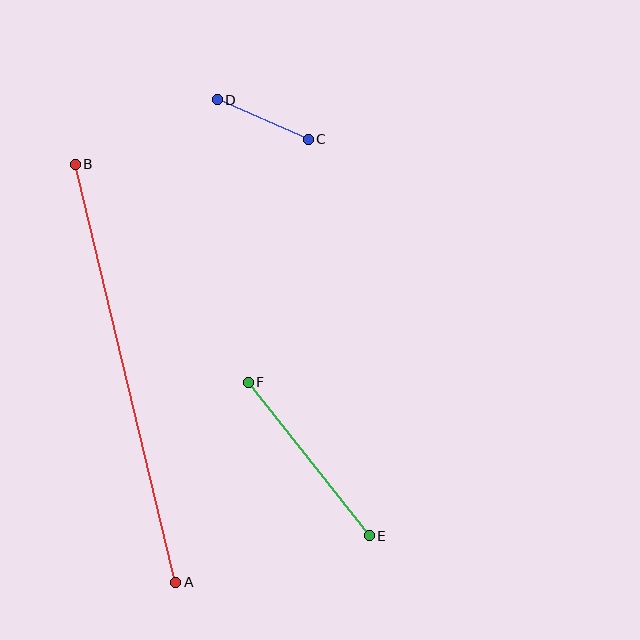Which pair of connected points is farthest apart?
Points A and B are farthest apart.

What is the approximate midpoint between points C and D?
The midpoint is at approximately (263, 120) pixels.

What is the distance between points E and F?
The distance is approximately 195 pixels.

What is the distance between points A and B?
The distance is approximately 430 pixels.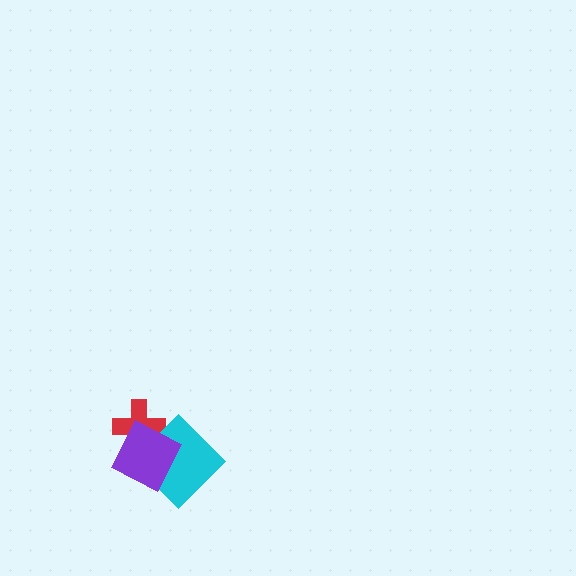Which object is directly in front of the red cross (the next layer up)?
The cyan diamond is directly in front of the red cross.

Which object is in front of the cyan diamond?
The purple square is in front of the cyan diamond.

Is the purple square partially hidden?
No, no other shape covers it.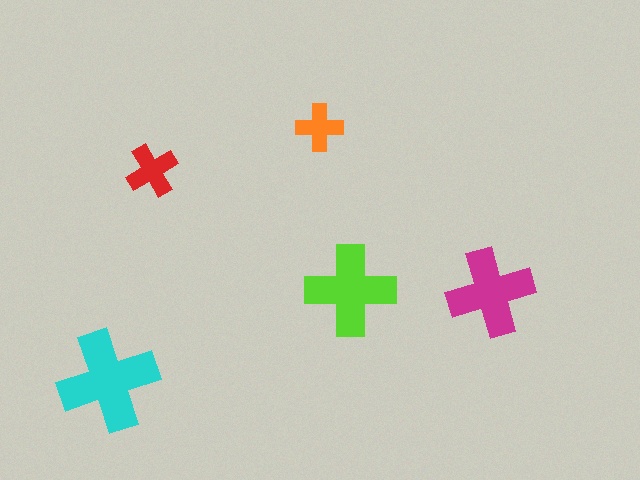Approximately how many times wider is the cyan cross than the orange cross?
About 2 times wider.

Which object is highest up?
The orange cross is topmost.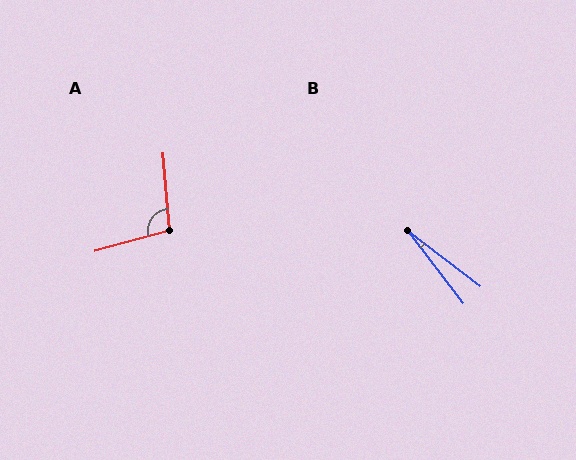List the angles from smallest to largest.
B (15°), A (100°).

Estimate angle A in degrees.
Approximately 100 degrees.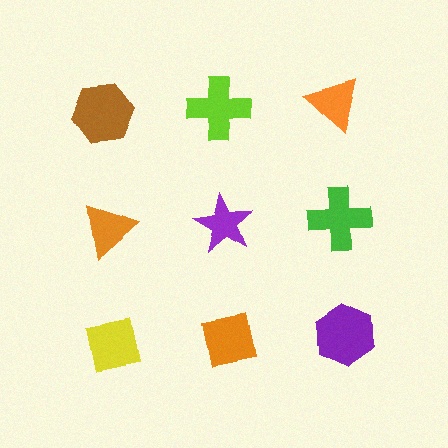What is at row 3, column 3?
A purple hexagon.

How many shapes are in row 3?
3 shapes.